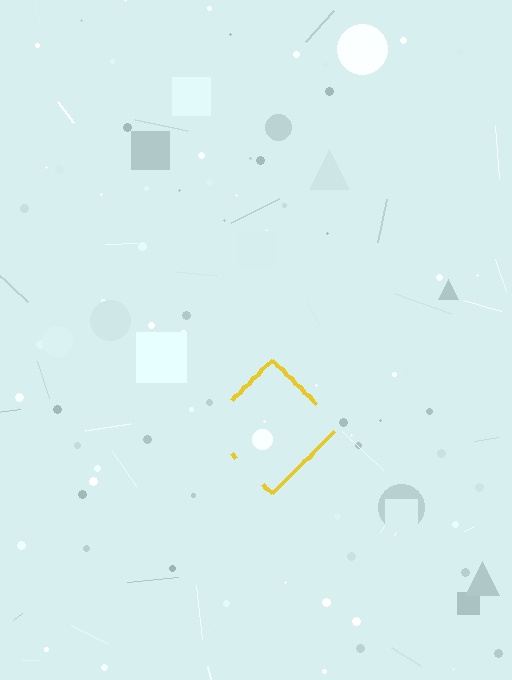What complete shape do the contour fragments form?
The contour fragments form a diamond.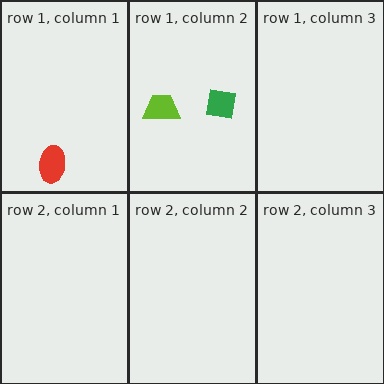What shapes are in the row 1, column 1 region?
The red ellipse.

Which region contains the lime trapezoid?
The row 1, column 2 region.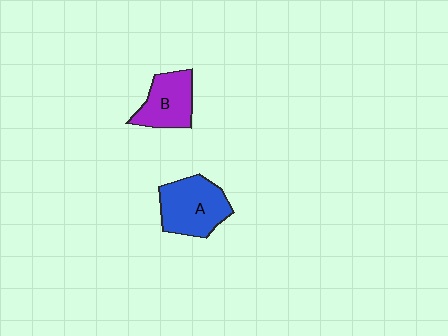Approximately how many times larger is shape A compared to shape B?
Approximately 1.3 times.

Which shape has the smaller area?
Shape B (purple).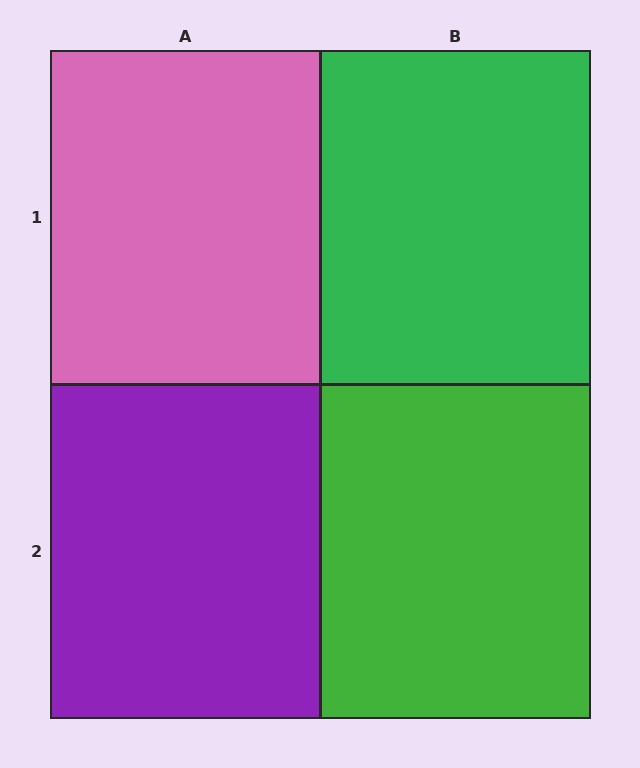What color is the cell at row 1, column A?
Pink.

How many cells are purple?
1 cell is purple.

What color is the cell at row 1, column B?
Green.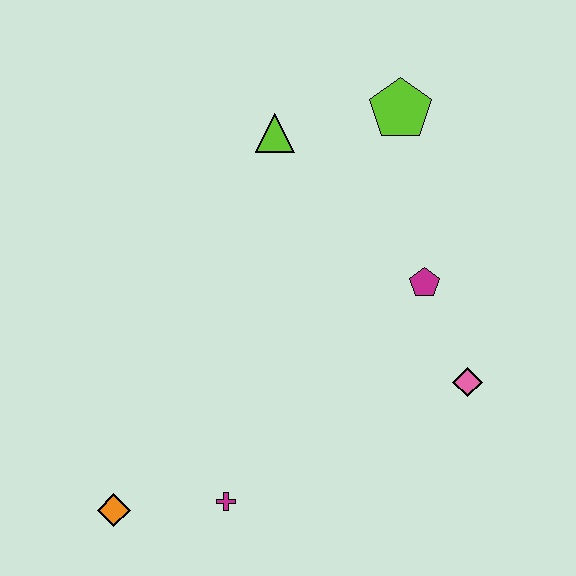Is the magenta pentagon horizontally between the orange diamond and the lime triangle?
No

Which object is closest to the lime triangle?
The lime pentagon is closest to the lime triangle.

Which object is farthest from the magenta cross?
The lime pentagon is farthest from the magenta cross.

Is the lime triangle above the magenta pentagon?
Yes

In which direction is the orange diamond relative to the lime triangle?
The orange diamond is below the lime triangle.